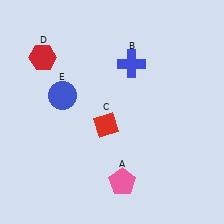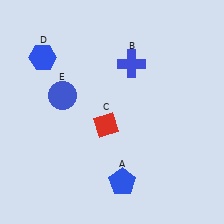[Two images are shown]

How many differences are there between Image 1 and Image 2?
There are 2 differences between the two images.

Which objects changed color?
A changed from pink to blue. D changed from red to blue.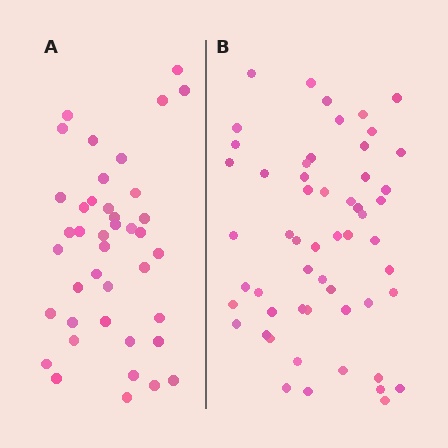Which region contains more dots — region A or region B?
Region B (the right region) has more dots.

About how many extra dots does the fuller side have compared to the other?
Region B has approximately 15 more dots than region A.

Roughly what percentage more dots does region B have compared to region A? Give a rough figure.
About 35% more.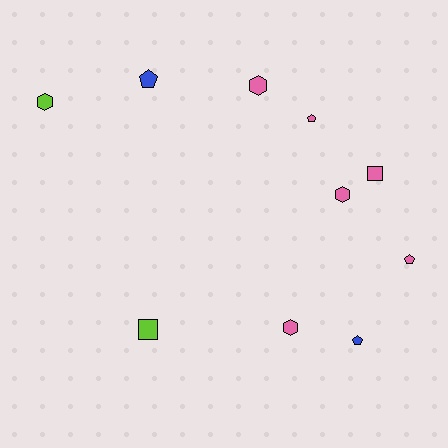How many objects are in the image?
There are 10 objects.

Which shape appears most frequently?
Hexagon, with 4 objects.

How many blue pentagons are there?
There are 2 blue pentagons.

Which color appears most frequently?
Pink, with 6 objects.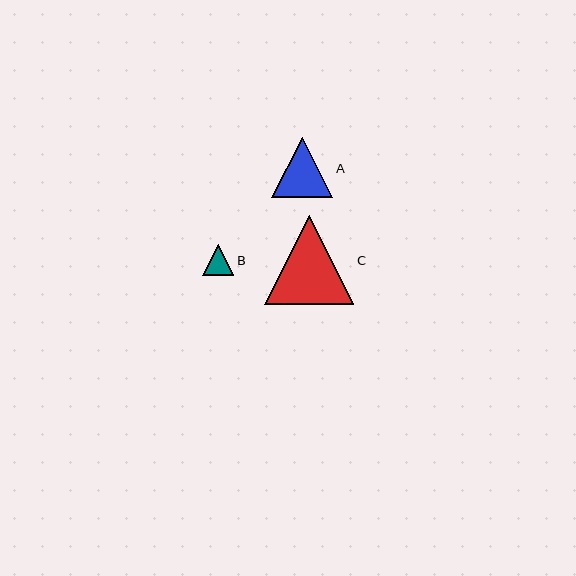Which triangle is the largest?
Triangle C is the largest with a size of approximately 89 pixels.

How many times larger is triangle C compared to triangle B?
Triangle C is approximately 2.9 times the size of triangle B.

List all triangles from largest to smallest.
From largest to smallest: C, A, B.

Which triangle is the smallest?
Triangle B is the smallest with a size of approximately 31 pixels.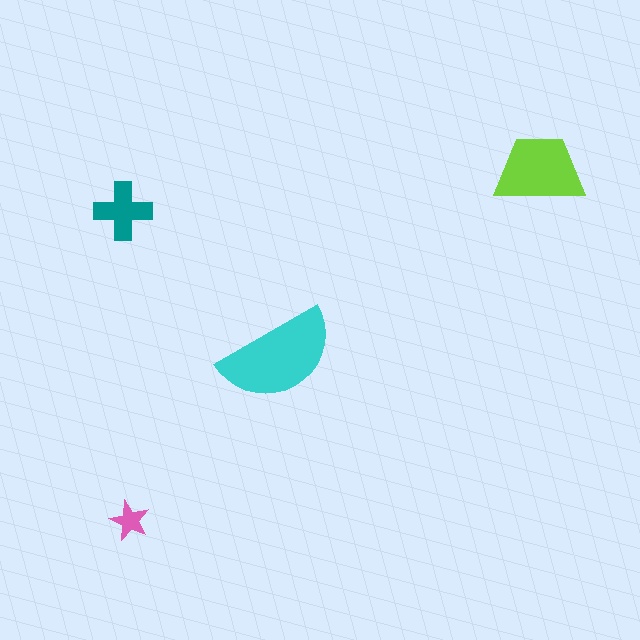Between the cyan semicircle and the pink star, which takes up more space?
The cyan semicircle.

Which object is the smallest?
The pink star.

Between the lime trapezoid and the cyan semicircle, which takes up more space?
The cyan semicircle.